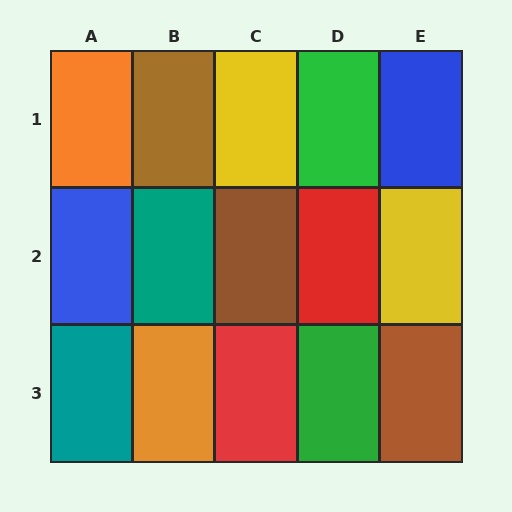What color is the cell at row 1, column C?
Yellow.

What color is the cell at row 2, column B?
Teal.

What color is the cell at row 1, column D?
Green.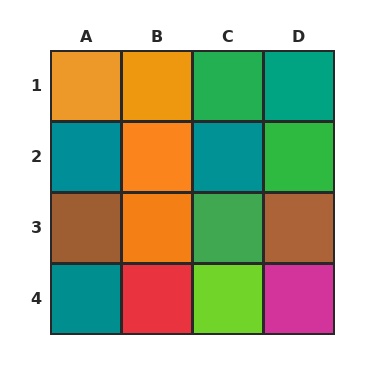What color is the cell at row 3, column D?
Brown.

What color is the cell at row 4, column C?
Lime.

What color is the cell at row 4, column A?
Teal.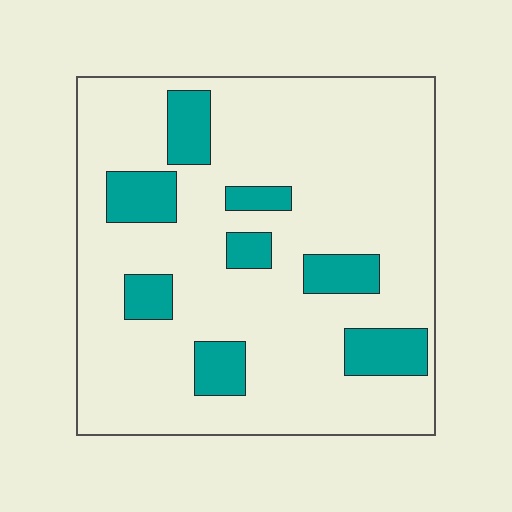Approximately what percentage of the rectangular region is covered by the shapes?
Approximately 15%.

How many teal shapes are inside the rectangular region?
8.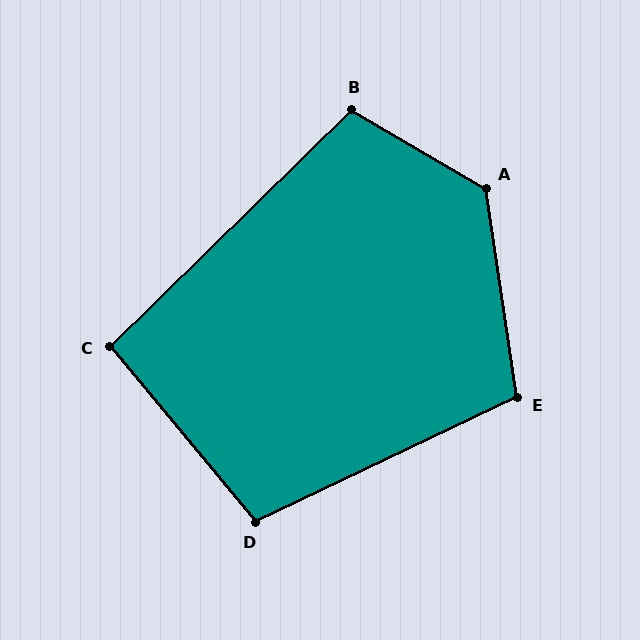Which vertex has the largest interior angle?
A, at approximately 128 degrees.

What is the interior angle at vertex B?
Approximately 106 degrees (obtuse).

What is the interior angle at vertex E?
Approximately 107 degrees (obtuse).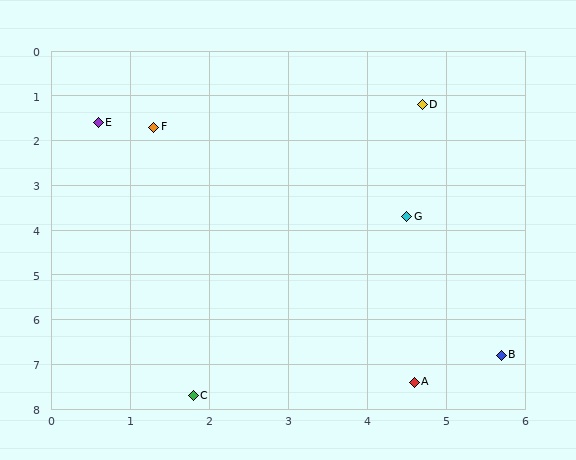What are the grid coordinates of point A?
Point A is at approximately (4.6, 7.4).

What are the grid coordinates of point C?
Point C is at approximately (1.8, 7.7).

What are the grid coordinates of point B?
Point B is at approximately (5.7, 6.8).